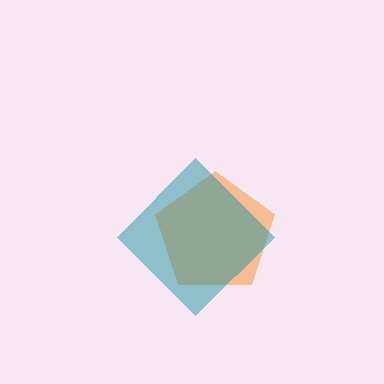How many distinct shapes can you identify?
There are 2 distinct shapes: an orange pentagon, a teal diamond.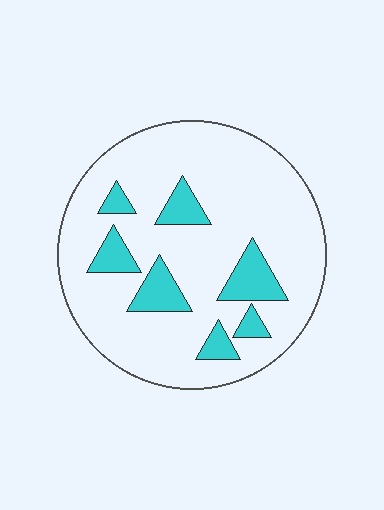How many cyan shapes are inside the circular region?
7.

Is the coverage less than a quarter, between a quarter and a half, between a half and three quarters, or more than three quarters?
Less than a quarter.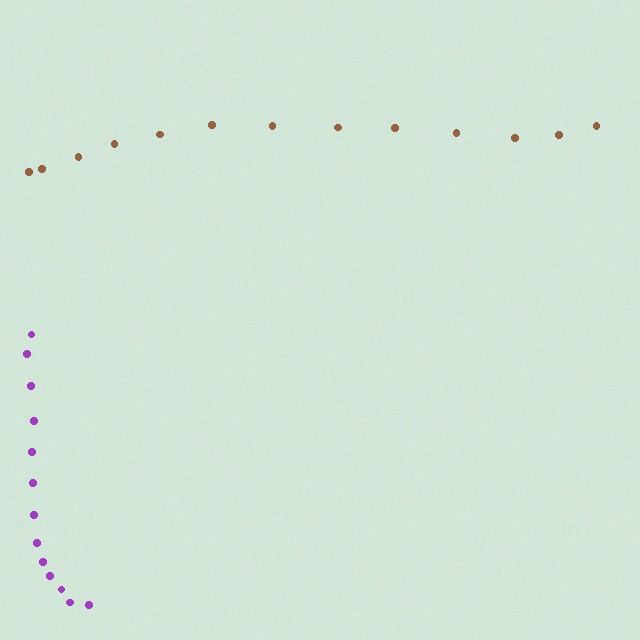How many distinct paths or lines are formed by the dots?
There are 2 distinct paths.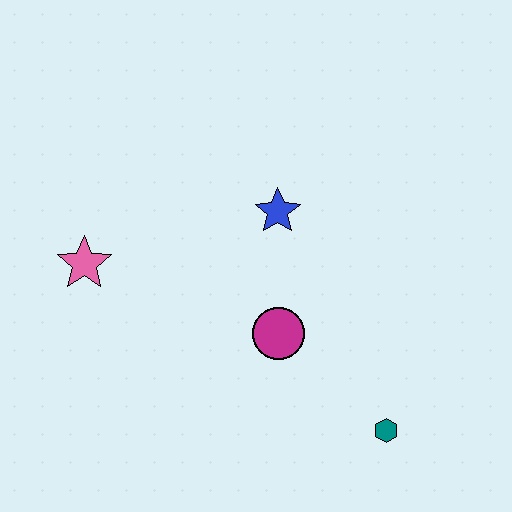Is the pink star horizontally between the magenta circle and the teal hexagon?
No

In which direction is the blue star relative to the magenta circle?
The blue star is above the magenta circle.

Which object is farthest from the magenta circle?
The pink star is farthest from the magenta circle.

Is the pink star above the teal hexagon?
Yes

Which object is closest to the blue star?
The magenta circle is closest to the blue star.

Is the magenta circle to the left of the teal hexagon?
Yes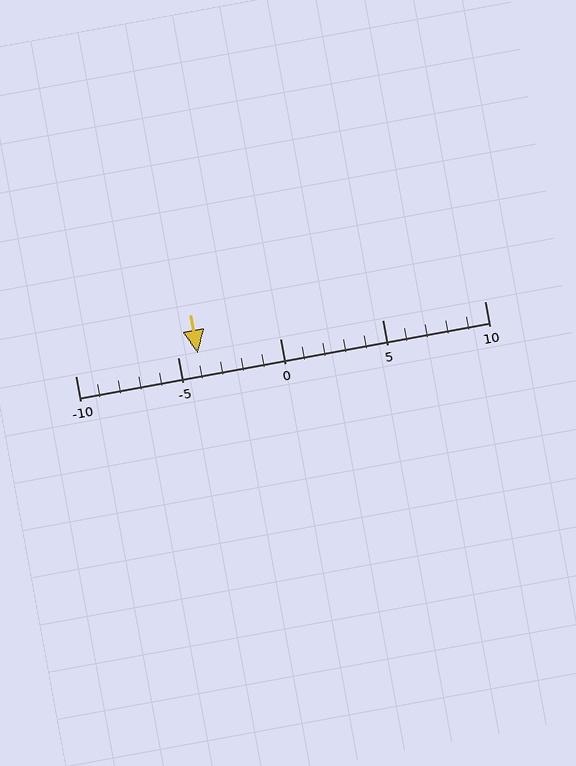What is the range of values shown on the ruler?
The ruler shows values from -10 to 10.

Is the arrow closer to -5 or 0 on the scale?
The arrow is closer to -5.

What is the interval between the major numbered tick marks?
The major tick marks are spaced 5 units apart.